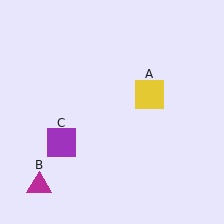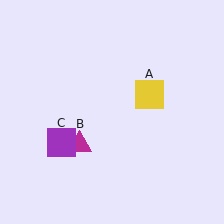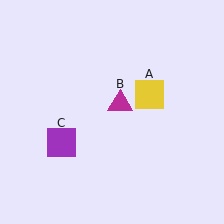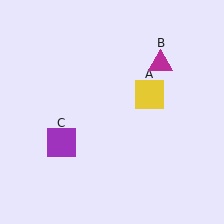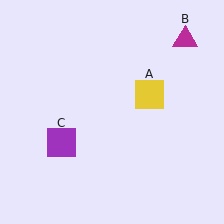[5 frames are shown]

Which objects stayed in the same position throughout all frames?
Yellow square (object A) and purple square (object C) remained stationary.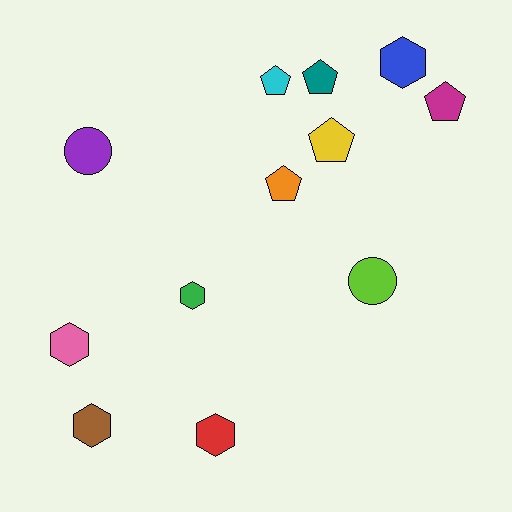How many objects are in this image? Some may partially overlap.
There are 12 objects.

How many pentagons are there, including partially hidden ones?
There are 5 pentagons.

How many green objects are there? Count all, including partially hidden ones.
There is 1 green object.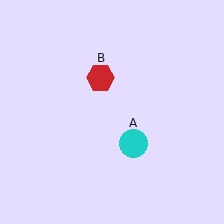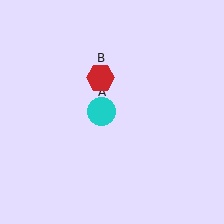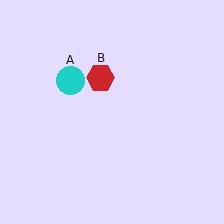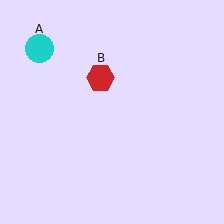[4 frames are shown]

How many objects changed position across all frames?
1 object changed position: cyan circle (object A).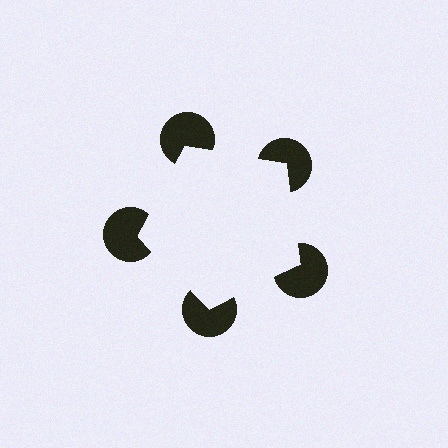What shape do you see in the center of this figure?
An illusory pentagon — its edges are inferred from the aligned wedge cuts in the pac-man discs, not physically drawn.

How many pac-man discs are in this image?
There are 5 — one at each vertex of the illusory pentagon.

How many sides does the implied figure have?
5 sides.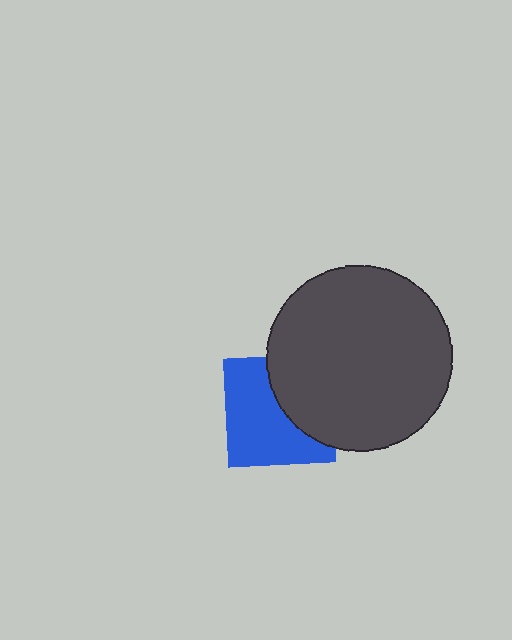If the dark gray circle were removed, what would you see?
You would see the complete blue square.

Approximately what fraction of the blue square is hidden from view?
Roughly 40% of the blue square is hidden behind the dark gray circle.